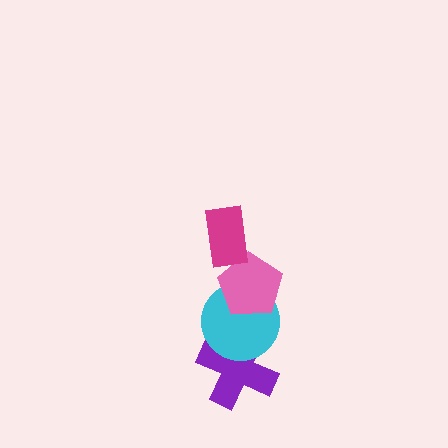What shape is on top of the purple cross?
The cyan circle is on top of the purple cross.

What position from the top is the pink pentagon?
The pink pentagon is 2nd from the top.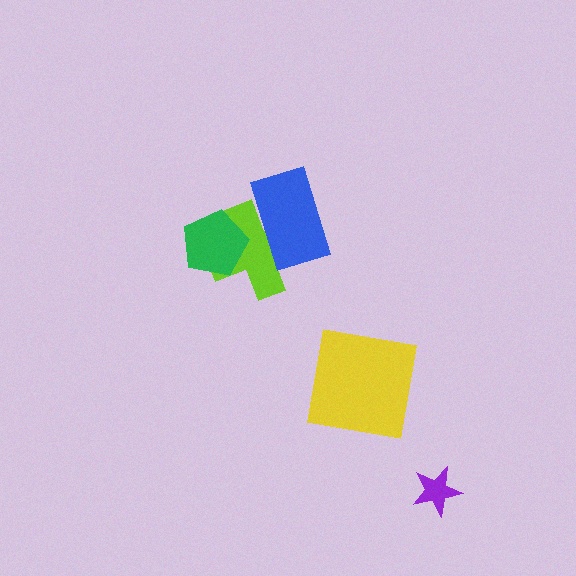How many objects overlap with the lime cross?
2 objects overlap with the lime cross.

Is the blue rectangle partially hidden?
No, no other shape covers it.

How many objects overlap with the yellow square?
0 objects overlap with the yellow square.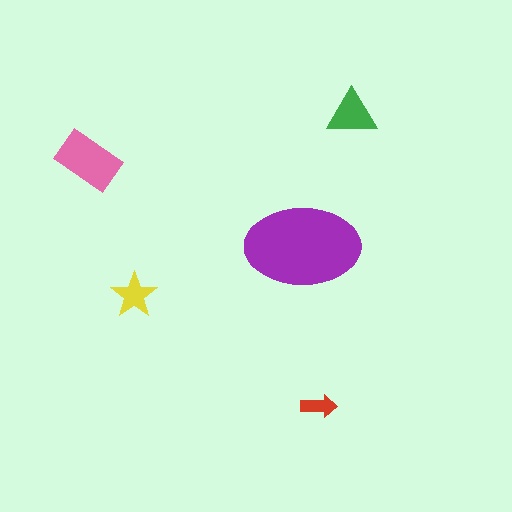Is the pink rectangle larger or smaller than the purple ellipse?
Smaller.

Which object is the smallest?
The red arrow.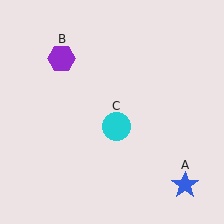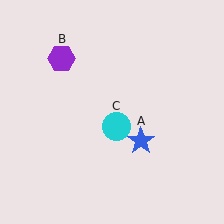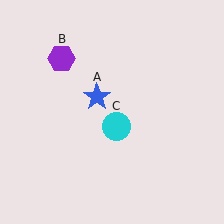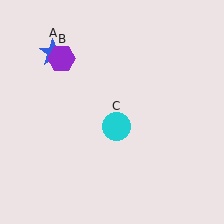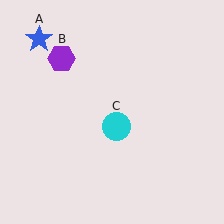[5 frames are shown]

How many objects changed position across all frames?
1 object changed position: blue star (object A).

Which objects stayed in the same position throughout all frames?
Purple hexagon (object B) and cyan circle (object C) remained stationary.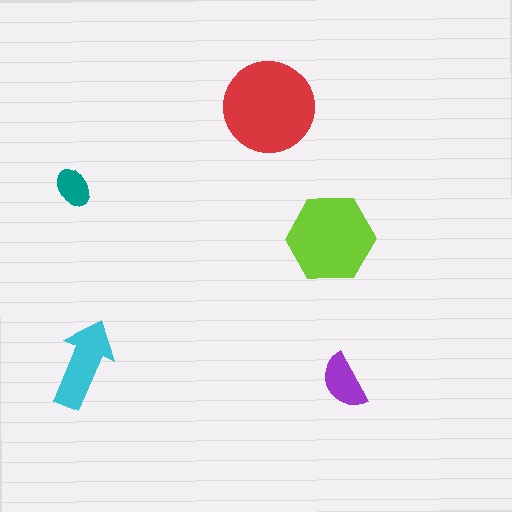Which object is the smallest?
The teal ellipse.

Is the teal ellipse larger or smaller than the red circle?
Smaller.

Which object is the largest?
The red circle.